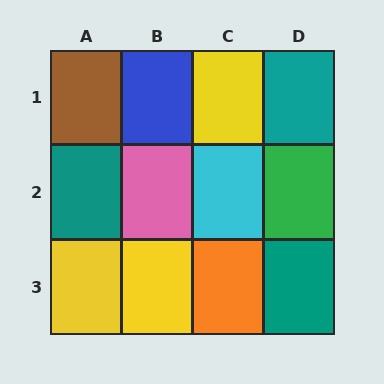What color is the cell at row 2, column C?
Cyan.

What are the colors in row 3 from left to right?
Yellow, yellow, orange, teal.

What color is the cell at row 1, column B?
Blue.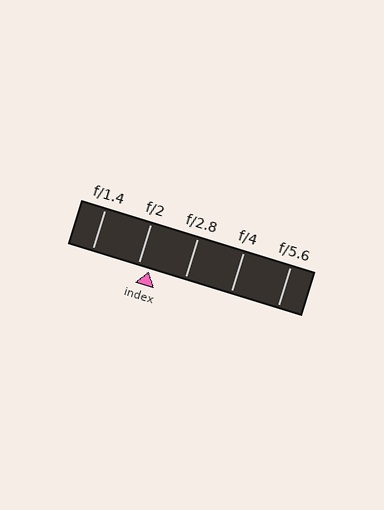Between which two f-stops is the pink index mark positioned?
The index mark is between f/2 and f/2.8.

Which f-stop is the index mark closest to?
The index mark is closest to f/2.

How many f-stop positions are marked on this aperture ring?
There are 5 f-stop positions marked.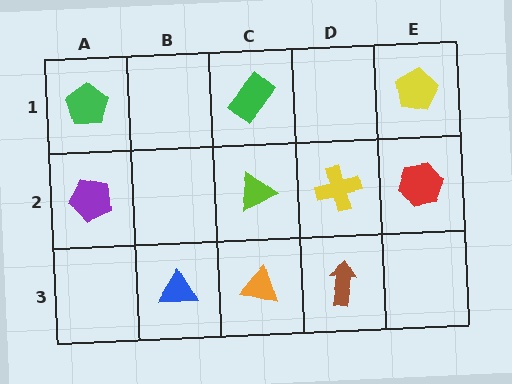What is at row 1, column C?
A green rectangle.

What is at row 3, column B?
A blue triangle.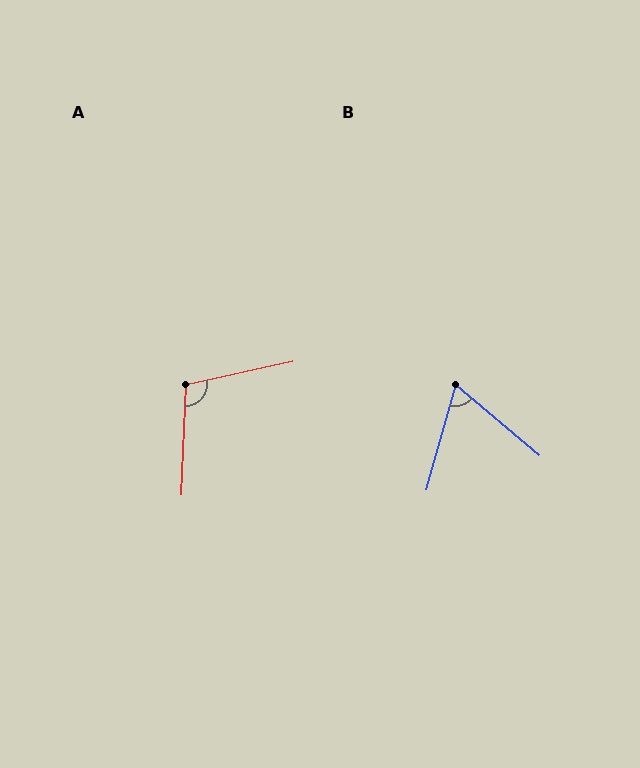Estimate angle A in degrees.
Approximately 105 degrees.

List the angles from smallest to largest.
B (66°), A (105°).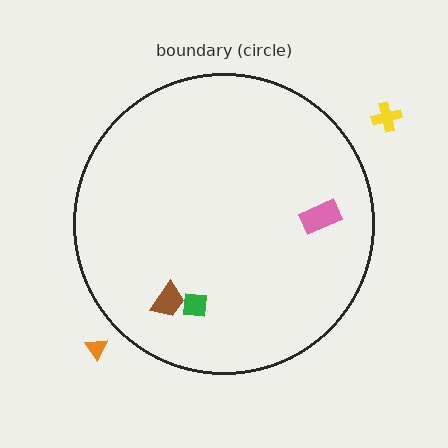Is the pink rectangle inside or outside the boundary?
Inside.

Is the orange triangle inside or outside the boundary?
Outside.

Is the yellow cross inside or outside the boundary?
Outside.